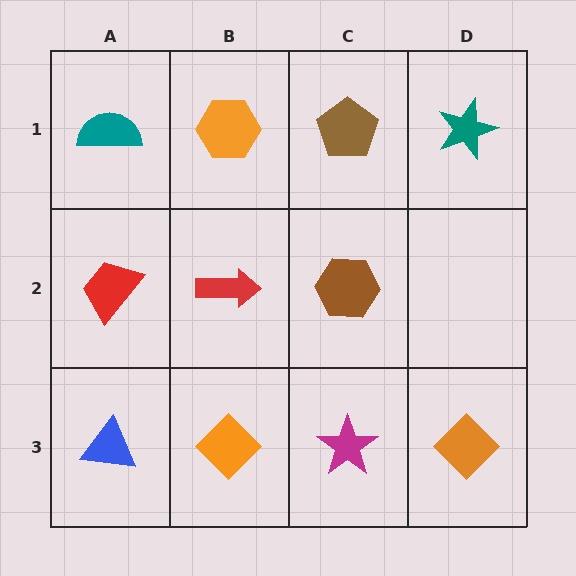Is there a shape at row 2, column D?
No, that cell is empty.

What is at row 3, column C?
A magenta star.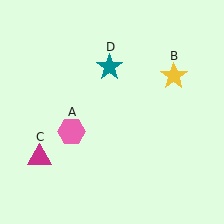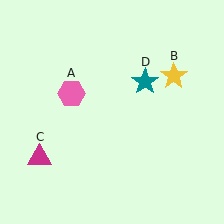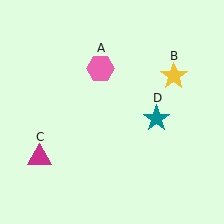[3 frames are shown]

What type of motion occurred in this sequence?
The pink hexagon (object A), teal star (object D) rotated clockwise around the center of the scene.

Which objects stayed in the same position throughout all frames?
Yellow star (object B) and magenta triangle (object C) remained stationary.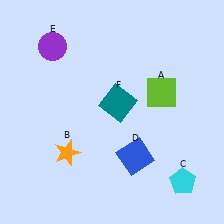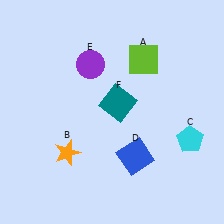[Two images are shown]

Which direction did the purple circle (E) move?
The purple circle (E) moved right.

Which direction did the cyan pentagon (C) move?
The cyan pentagon (C) moved up.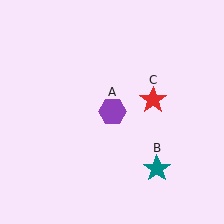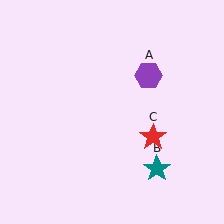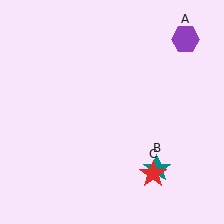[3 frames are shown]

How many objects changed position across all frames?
2 objects changed position: purple hexagon (object A), red star (object C).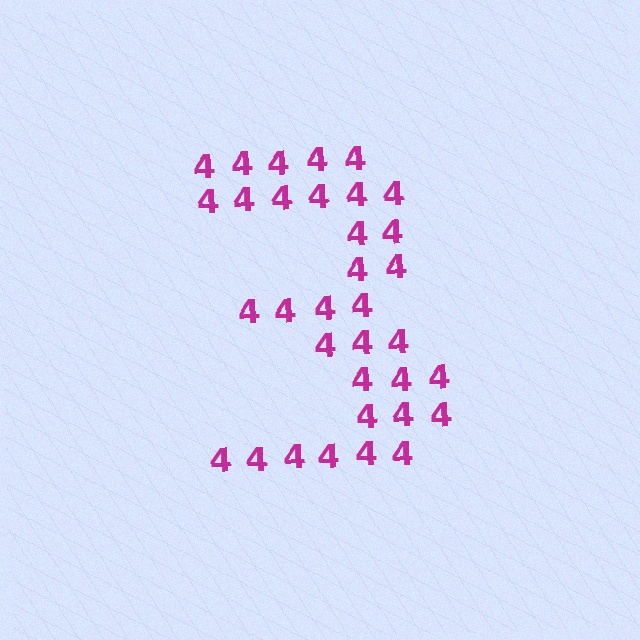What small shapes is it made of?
It is made of small digit 4's.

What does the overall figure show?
The overall figure shows the digit 3.